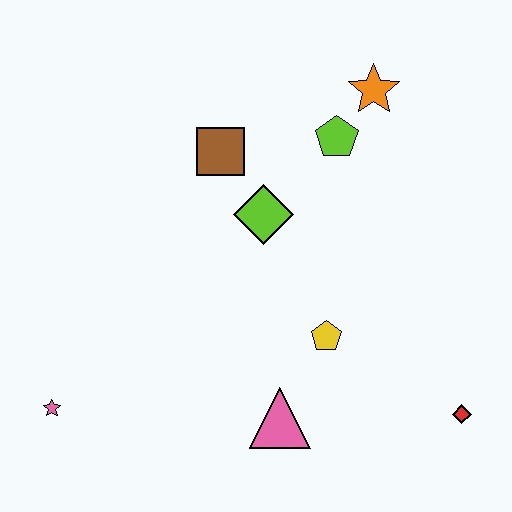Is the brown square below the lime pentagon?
Yes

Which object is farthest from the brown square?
The red diamond is farthest from the brown square.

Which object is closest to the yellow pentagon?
The pink triangle is closest to the yellow pentagon.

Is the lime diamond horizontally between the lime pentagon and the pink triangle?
No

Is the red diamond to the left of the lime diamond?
No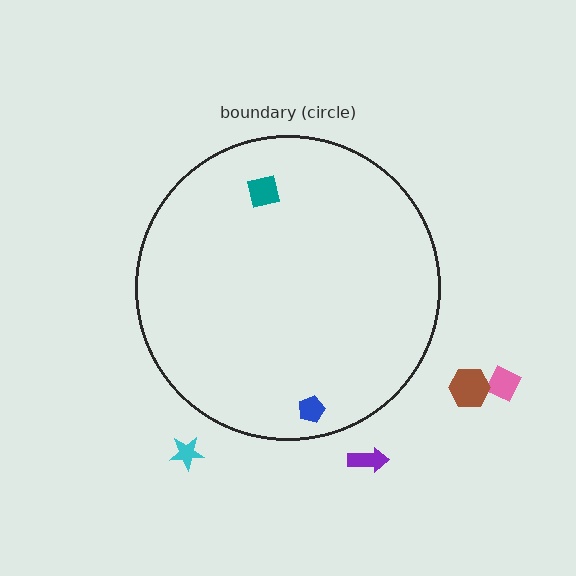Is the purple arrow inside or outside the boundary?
Outside.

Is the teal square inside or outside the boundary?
Inside.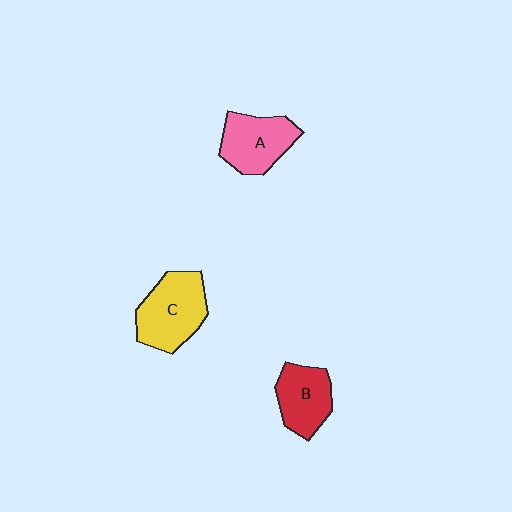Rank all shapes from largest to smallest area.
From largest to smallest: C (yellow), A (pink), B (red).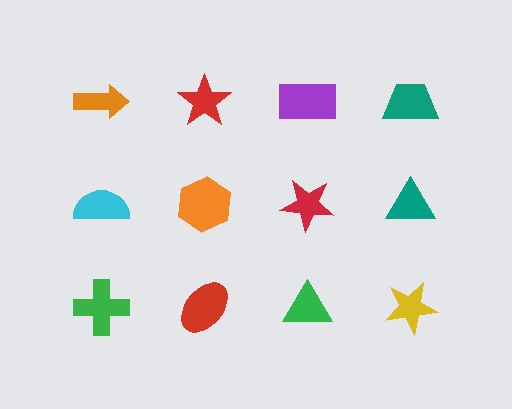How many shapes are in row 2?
4 shapes.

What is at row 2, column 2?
An orange hexagon.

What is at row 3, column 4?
A yellow star.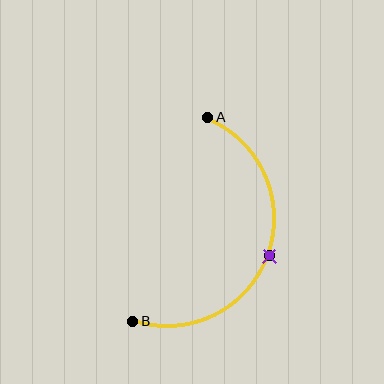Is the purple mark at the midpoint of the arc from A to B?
Yes. The purple mark lies on the arc at equal arc-length from both A and B — it is the arc midpoint.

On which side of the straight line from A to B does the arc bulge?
The arc bulges to the right of the straight line connecting A and B.